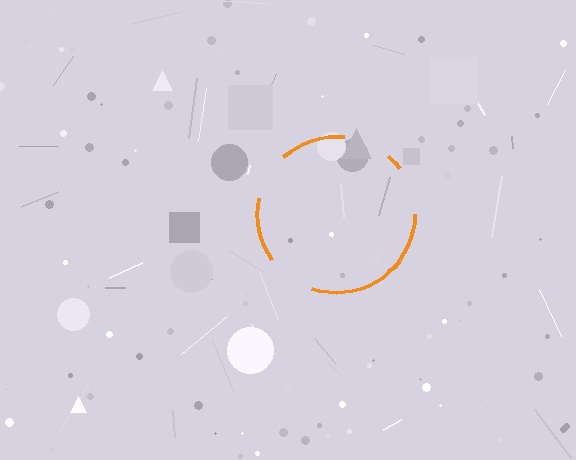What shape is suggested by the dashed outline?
The dashed outline suggests a circle.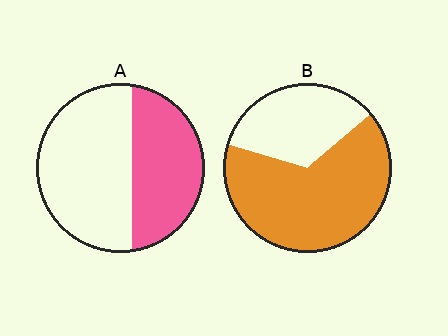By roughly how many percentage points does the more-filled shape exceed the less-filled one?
By roughly 25 percentage points (B over A).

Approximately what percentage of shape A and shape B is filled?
A is approximately 40% and B is approximately 65%.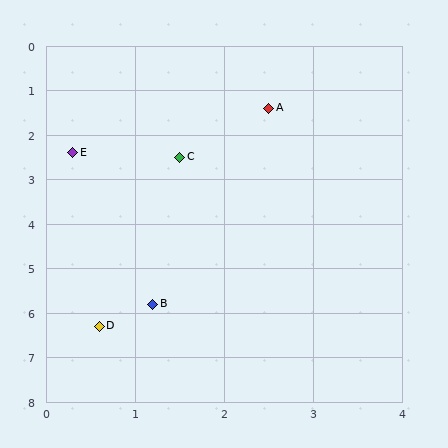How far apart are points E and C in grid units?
Points E and C are about 1.2 grid units apart.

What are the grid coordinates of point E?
Point E is at approximately (0.3, 2.4).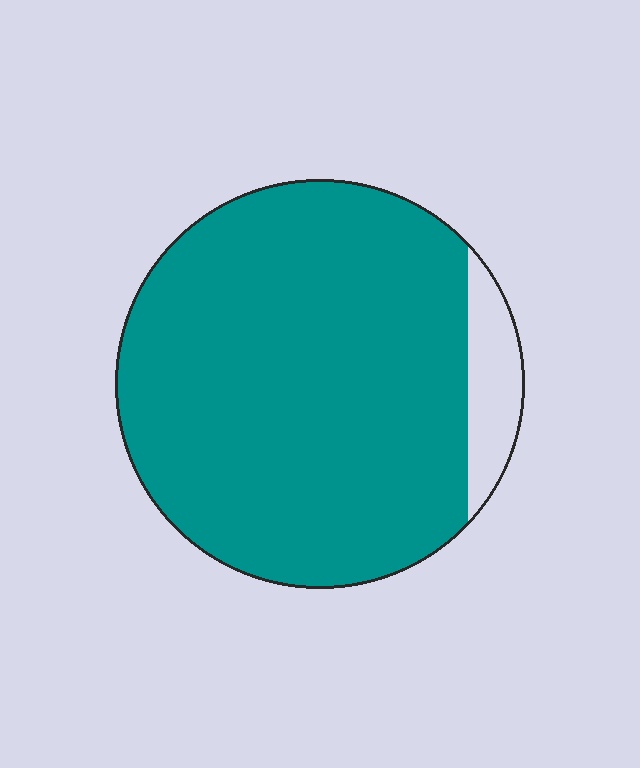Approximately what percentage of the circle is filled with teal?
Approximately 90%.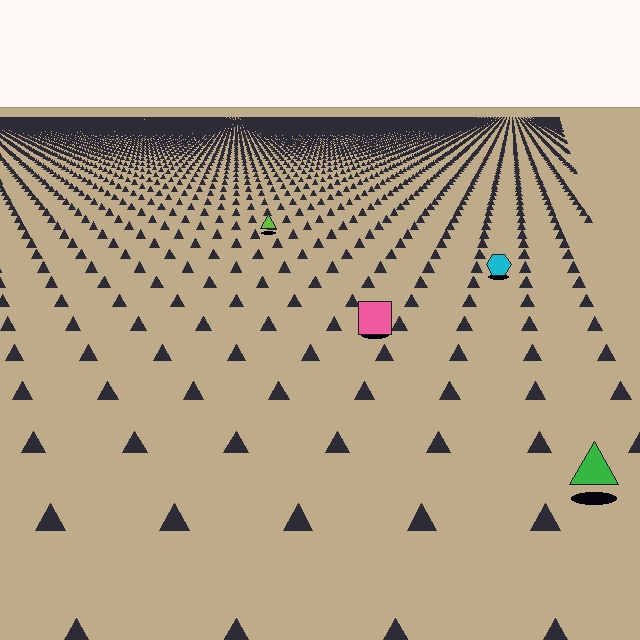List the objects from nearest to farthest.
From nearest to farthest: the green triangle, the pink square, the cyan hexagon, the lime triangle.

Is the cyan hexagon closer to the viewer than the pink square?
No. The pink square is closer — you can tell from the texture gradient: the ground texture is coarser near it.